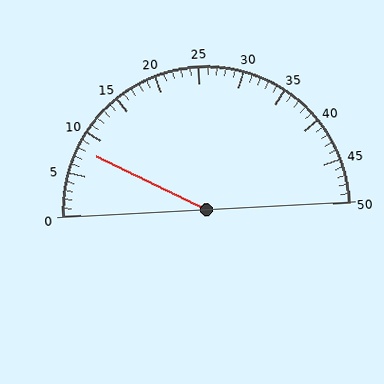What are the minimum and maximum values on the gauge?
The gauge ranges from 0 to 50.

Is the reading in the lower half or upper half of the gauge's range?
The reading is in the lower half of the range (0 to 50).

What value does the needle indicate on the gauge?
The needle indicates approximately 8.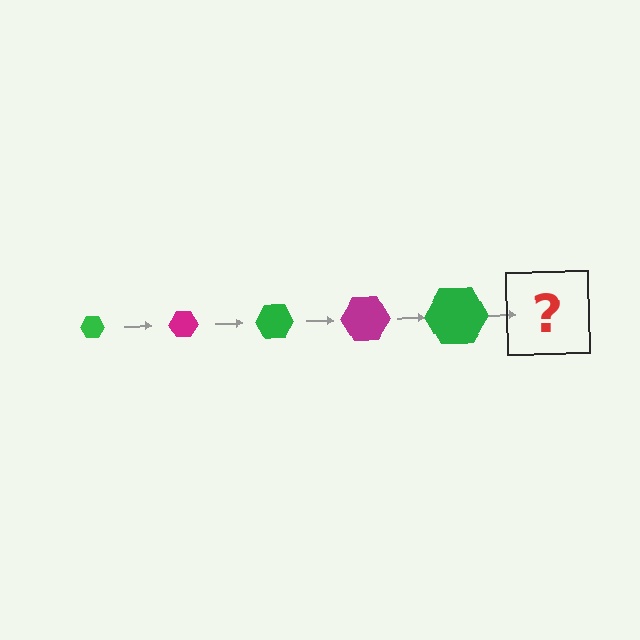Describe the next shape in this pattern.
It should be a magenta hexagon, larger than the previous one.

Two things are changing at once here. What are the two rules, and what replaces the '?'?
The two rules are that the hexagon grows larger each step and the color cycles through green and magenta. The '?' should be a magenta hexagon, larger than the previous one.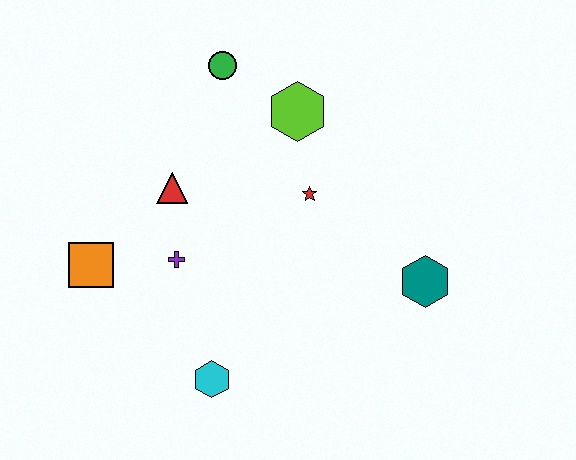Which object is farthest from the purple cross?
The teal hexagon is farthest from the purple cross.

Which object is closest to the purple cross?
The red triangle is closest to the purple cross.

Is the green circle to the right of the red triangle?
Yes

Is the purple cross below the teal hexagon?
No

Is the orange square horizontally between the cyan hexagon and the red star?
No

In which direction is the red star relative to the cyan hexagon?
The red star is above the cyan hexagon.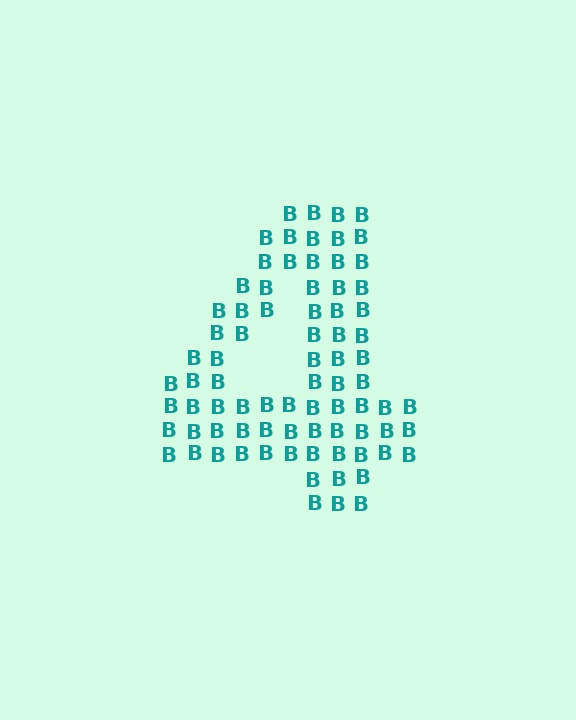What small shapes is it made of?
It is made of small letter B's.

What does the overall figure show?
The overall figure shows the digit 4.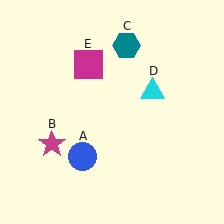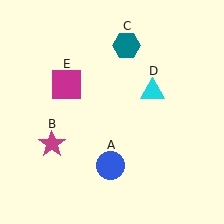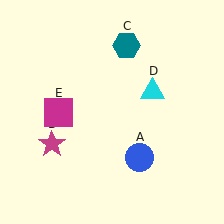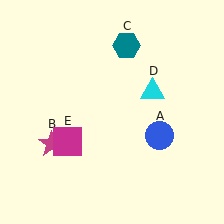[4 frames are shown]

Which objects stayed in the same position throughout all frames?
Magenta star (object B) and teal hexagon (object C) and cyan triangle (object D) remained stationary.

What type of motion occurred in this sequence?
The blue circle (object A), magenta square (object E) rotated counterclockwise around the center of the scene.